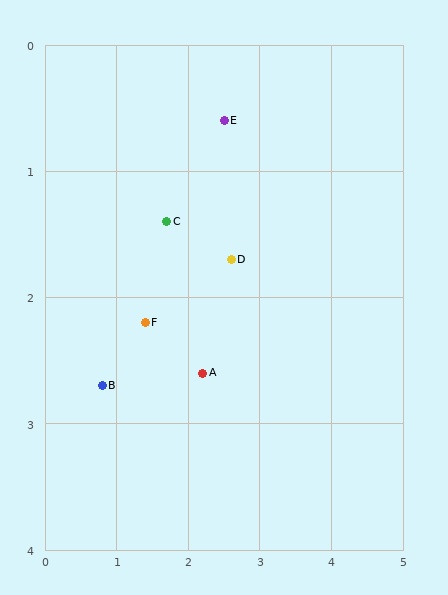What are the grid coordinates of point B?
Point B is at approximately (0.8, 2.7).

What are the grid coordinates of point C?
Point C is at approximately (1.7, 1.4).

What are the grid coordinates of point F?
Point F is at approximately (1.4, 2.2).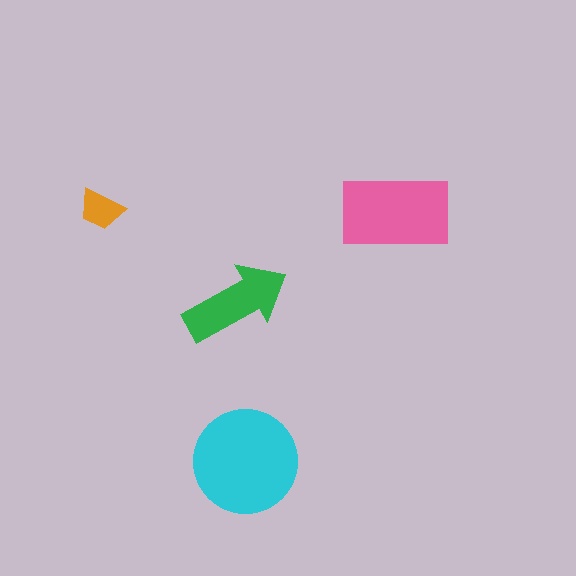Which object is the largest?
The cyan circle.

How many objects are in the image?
There are 4 objects in the image.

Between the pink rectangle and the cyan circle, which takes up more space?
The cyan circle.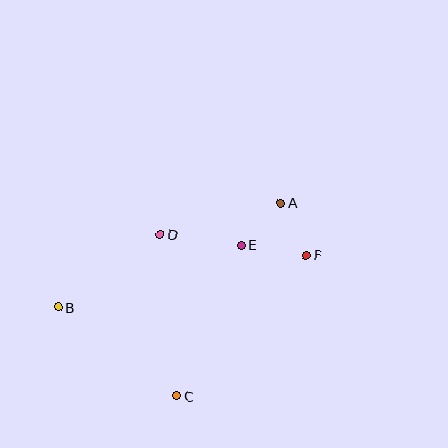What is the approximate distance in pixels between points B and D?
The distance between B and D is approximately 126 pixels.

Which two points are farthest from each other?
Points B and F are farthest from each other.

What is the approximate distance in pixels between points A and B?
The distance between A and B is approximately 246 pixels.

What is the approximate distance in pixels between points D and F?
The distance between D and F is approximately 148 pixels.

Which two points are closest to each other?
Points A and E are closest to each other.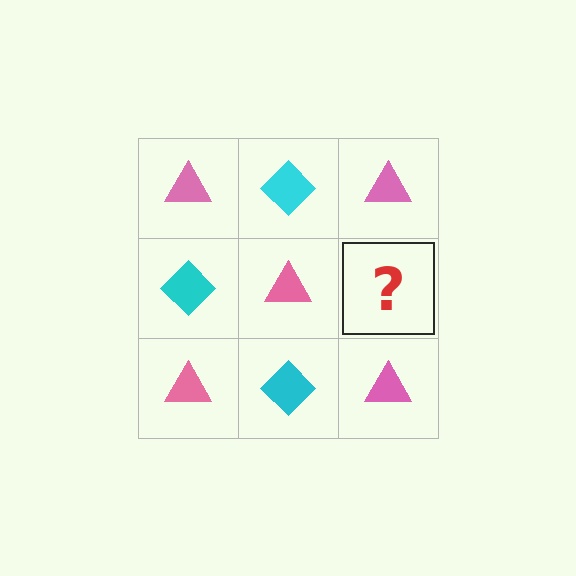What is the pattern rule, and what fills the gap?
The rule is that it alternates pink triangle and cyan diamond in a checkerboard pattern. The gap should be filled with a cyan diamond.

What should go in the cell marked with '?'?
The missing cell should contain a cyan diamond.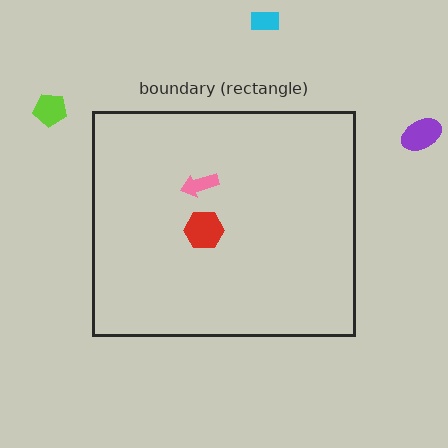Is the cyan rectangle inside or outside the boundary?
Outside.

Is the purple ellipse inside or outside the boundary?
Outside.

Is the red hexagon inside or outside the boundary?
Inside.